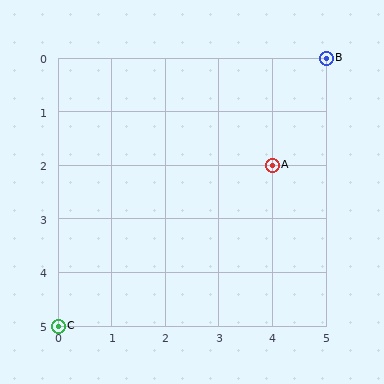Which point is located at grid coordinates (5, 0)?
Point B is at (5, 0).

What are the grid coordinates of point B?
Point B is at grid coordinates (5, 0).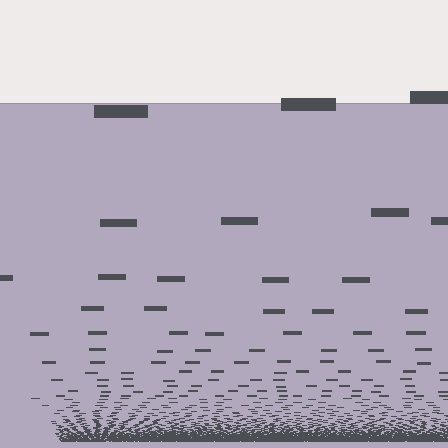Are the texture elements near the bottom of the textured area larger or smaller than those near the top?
Smaller. The gradient is inverted — elements near the bottom are smaller and denser.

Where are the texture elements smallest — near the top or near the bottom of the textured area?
Near the bottom.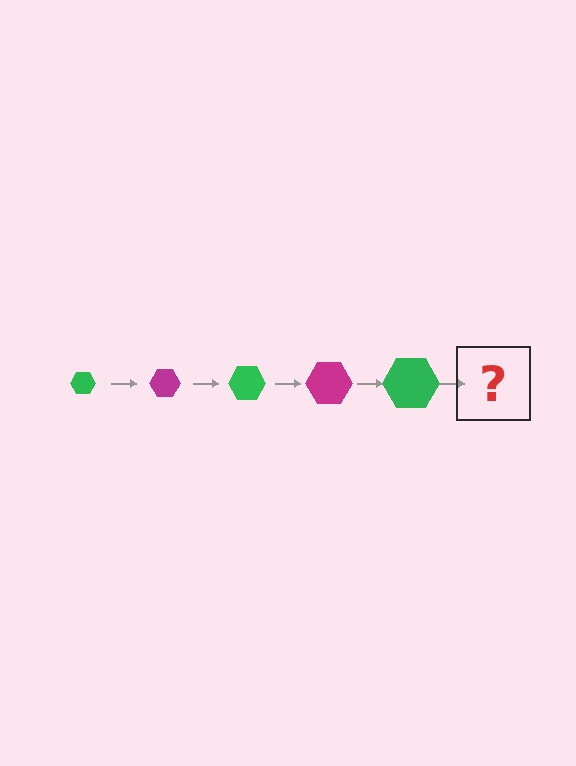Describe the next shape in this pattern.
It should be a magenta hexagon, larger than the previous one.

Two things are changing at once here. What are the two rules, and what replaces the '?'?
The two rules are that the hexagon grows larger each step and the color cycles through green and magenta. The '?' should be a magenta hexagon, larger than the previous one.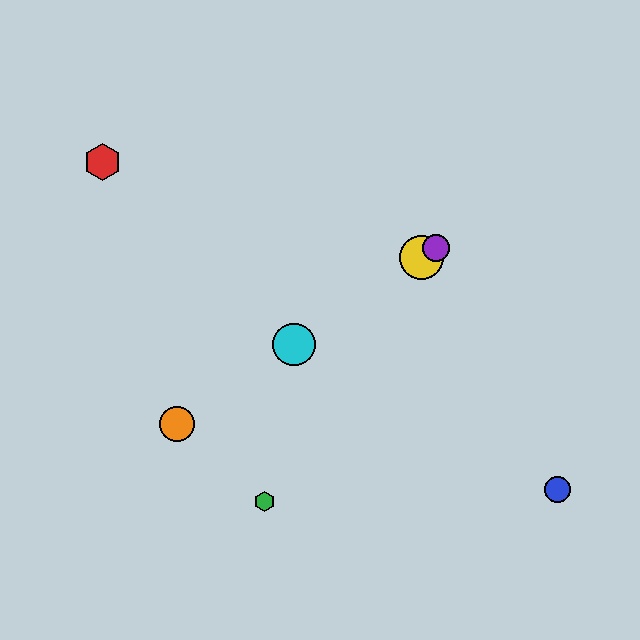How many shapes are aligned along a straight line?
4 shapes (the yellow circle, the purple circle, the orange circle, the cyan circle) are aligned along a straight line.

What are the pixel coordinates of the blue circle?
The blue circle is at (557, 490).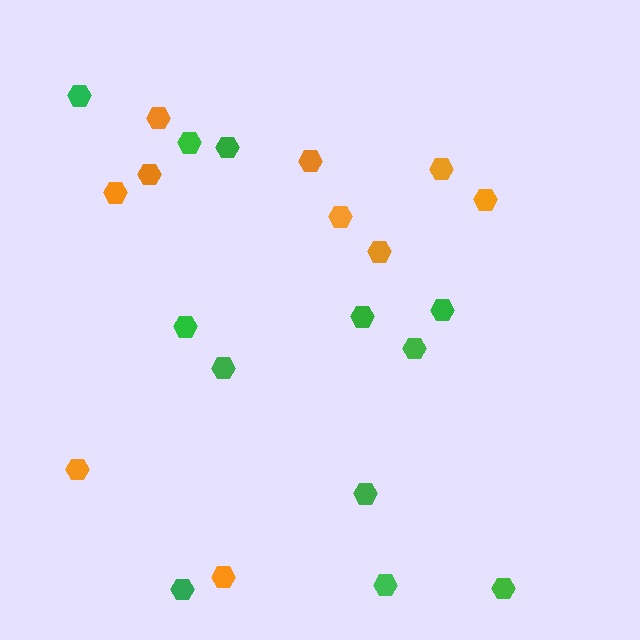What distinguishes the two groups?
There are 2 groups: one group of green hexagons (12) and one group of orange hexagons (10).